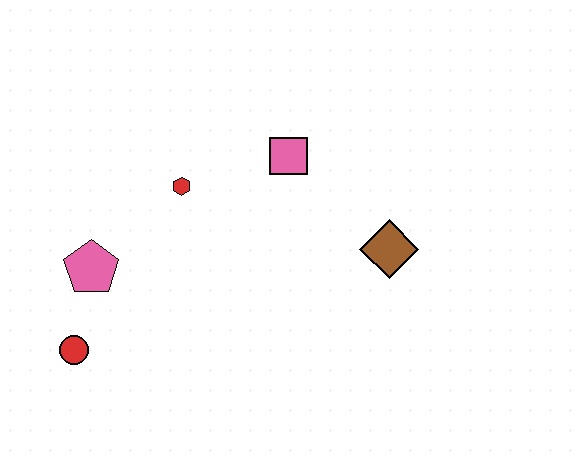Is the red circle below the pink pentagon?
Yes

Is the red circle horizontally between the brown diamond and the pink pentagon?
No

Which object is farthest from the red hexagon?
The brown diamond is farthest from the red hexagon.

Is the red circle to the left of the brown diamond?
Yes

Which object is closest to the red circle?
The pink pentagon is closest to the red circle.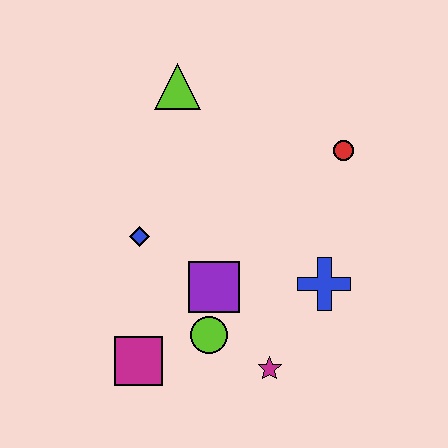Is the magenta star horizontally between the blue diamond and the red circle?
Yes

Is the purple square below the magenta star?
No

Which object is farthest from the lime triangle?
The magenta star is farthest from the lime triangle.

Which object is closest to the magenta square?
The lime circle is closest to the magenta square.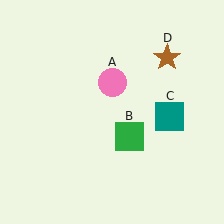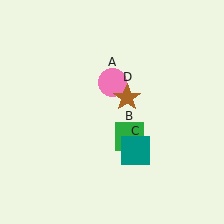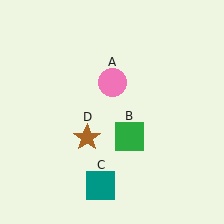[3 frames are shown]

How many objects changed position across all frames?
2 objects changed position: teal square (object C), brown star (object D).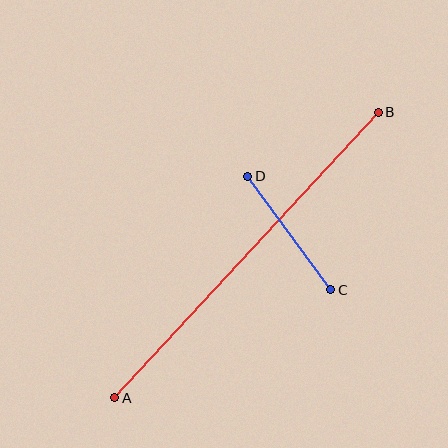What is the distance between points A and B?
The distance is approximately 389 pixels.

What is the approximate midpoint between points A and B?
The midpoint is at approximately (247, 255) pixels.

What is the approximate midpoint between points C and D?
The midpoint is at approximately (289, 233) pixels.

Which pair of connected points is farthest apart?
Points A and B are farthest apart.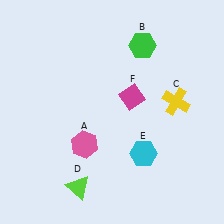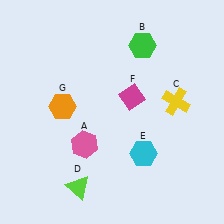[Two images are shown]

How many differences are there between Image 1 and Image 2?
There is 1 difference between the two images.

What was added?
An orange hexagon (G) was added in Image 2.